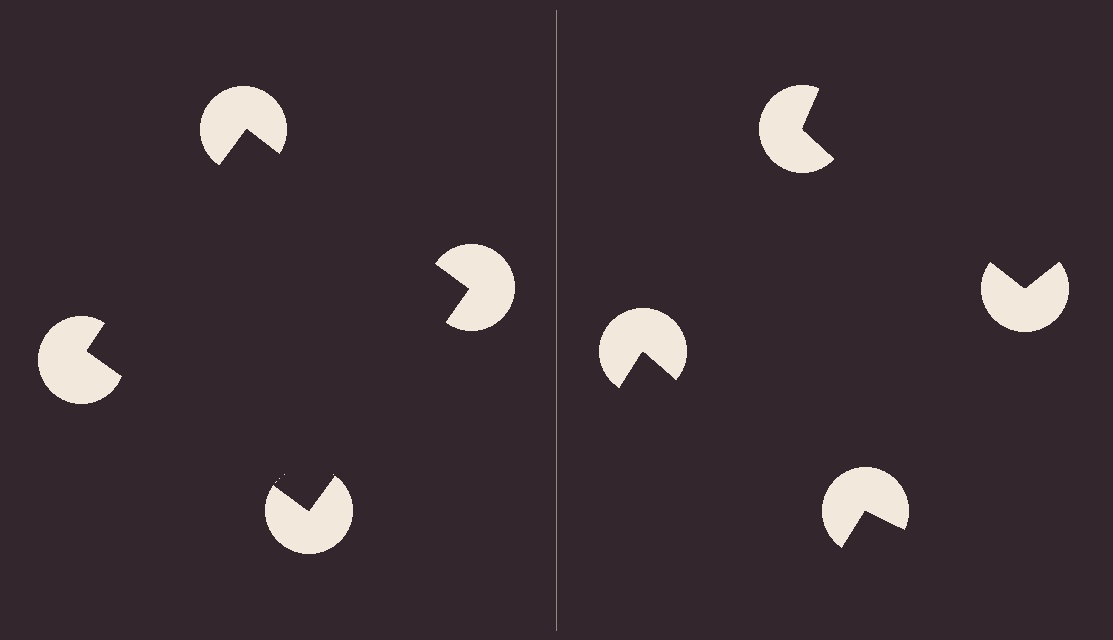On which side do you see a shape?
An illusory square appears on the left side. On the right side the wedge cuts are rotated, so no coherent shape forms.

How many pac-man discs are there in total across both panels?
8 — 4 on each side.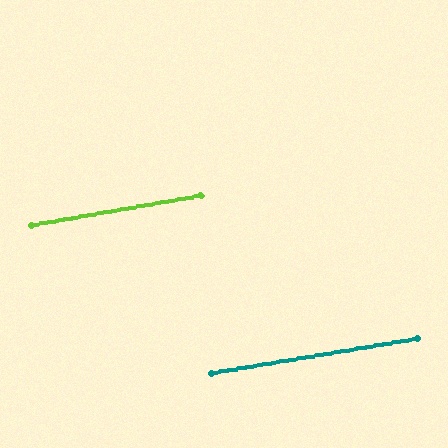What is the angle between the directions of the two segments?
Approximately 0 degrees.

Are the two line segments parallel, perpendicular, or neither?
Parallel — their directions differ by only 0.2°.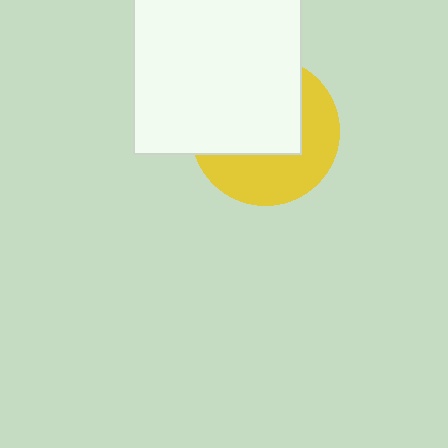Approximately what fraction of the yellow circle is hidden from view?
Roughly 55% of the yellow circle is hidden behind the white square.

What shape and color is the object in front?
The object in front is a white square.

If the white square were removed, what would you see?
You would see the complete yellow circle.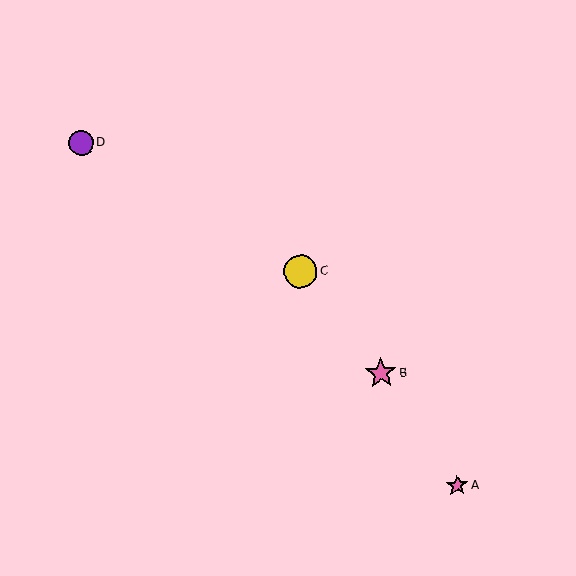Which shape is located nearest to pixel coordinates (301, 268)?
The yellow circle (labeled C) at (300, 271) is nearest to that location.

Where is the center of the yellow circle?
The center of the yellow circle is at (300, 271).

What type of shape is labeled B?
Shape B is a pink star.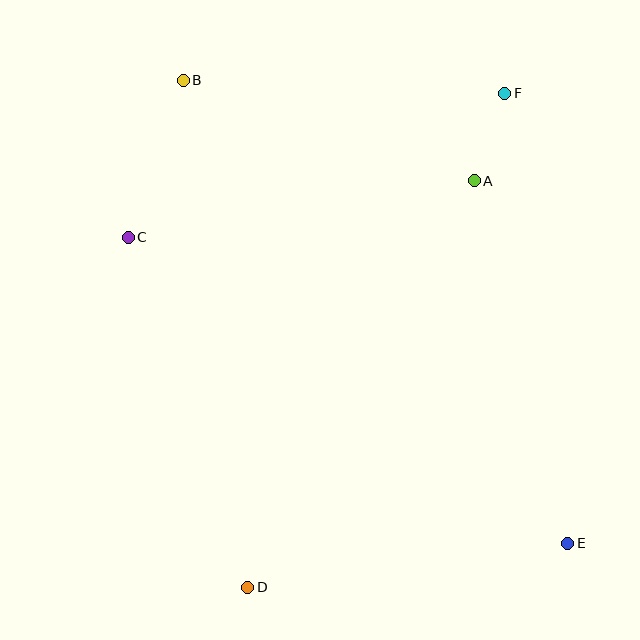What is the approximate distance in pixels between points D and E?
The distance between D and E is approximately 323 pixels.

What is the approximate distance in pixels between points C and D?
The distance between C and D is approximately 370 pixels.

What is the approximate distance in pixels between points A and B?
The distance between A and B is approximately 308 pixels.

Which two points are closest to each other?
Points A and F are closest to each other.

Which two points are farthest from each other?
Points B and E are farthest from each other.